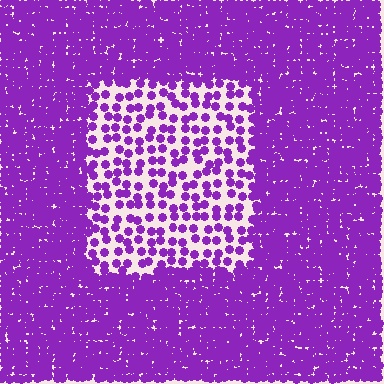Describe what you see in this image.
The image contains small purple elements arranged at two different densities. A rectangle-shaped region is visible where the elements are less densely packed than the surrounding area.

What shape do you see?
I see a rectangle.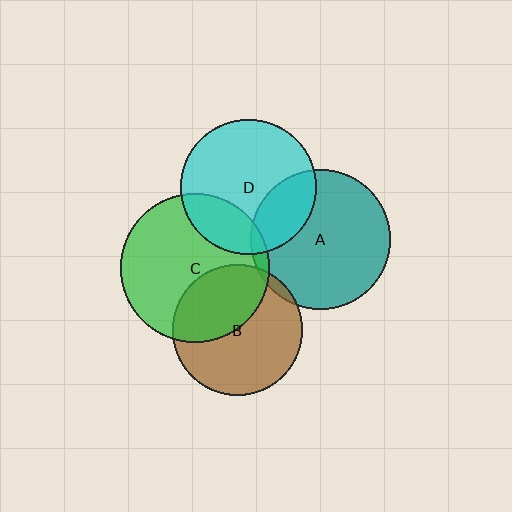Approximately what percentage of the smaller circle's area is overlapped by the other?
Approximately 5%.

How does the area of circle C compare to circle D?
Approximately 1.2 times.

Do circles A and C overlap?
Yes.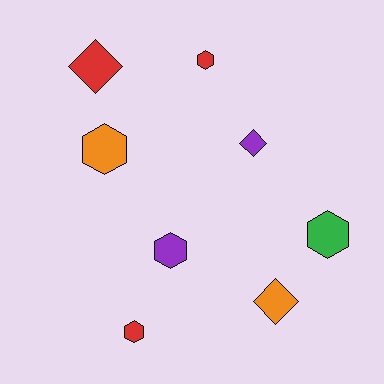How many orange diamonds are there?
There is 1 orange diamond.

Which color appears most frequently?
Red, with 3 objects.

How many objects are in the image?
There are 8 objects.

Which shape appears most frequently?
Hexagon, with 5 objects.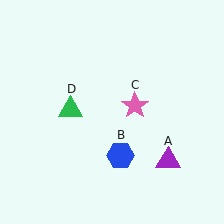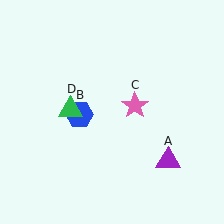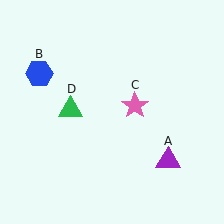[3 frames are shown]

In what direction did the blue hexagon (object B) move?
The blue hexagon (object B) moved up and to the left.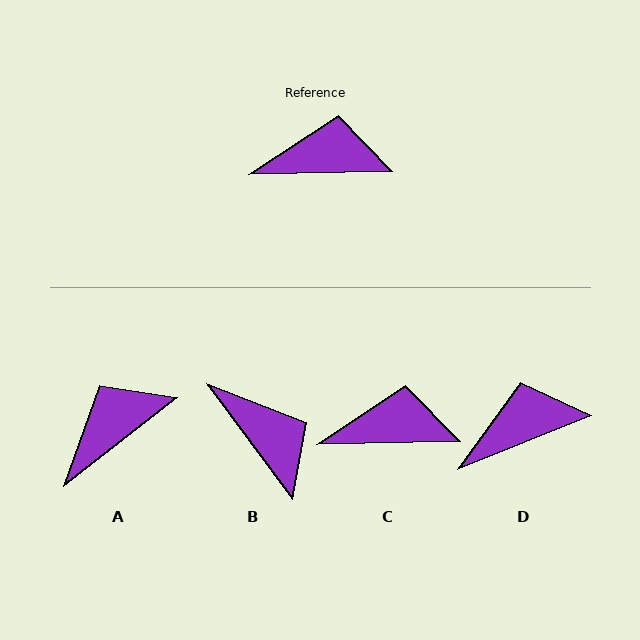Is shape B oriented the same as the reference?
No, it is off by about 54 degrees.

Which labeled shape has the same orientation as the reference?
C.